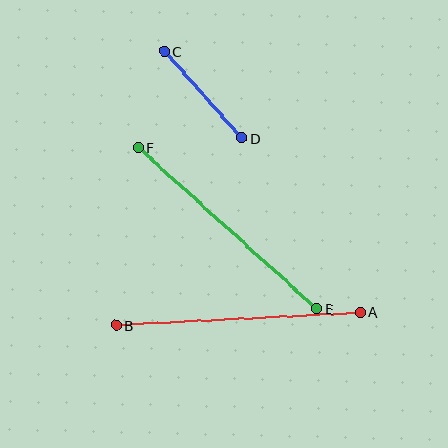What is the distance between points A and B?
The distance is approximately 245 pixels.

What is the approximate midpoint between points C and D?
The midpoint is at approximately (203, 95) pixels.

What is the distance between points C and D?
The distance is approximately 117 pixels.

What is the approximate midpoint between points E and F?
The midpoint is at approximately (227, 228) pixels.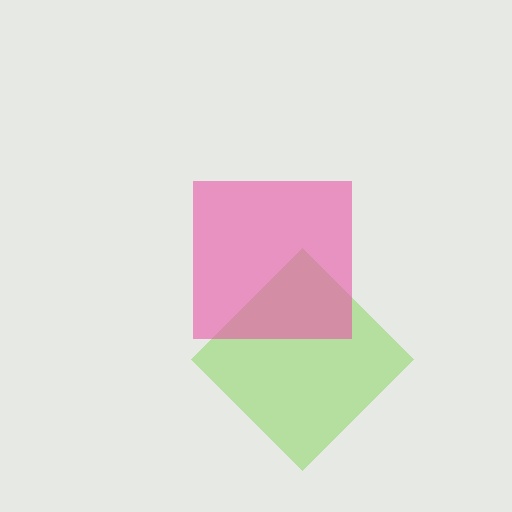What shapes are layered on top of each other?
The layered shapes are: a lime diamond, a pink square.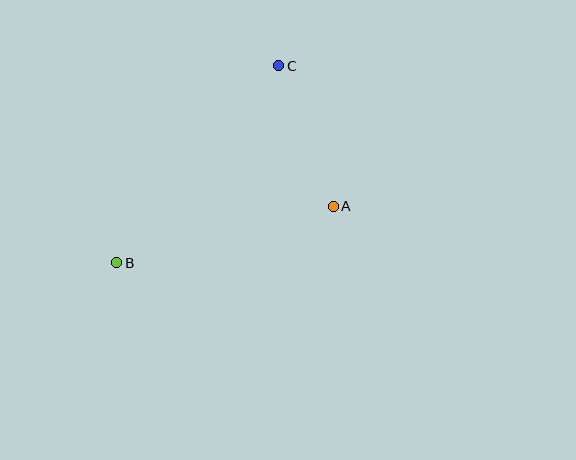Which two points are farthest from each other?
Points B and C are farthest from each other.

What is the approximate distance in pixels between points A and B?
The distance between A and B is approximately 224 pixels.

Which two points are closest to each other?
Points A and C are closest to each other.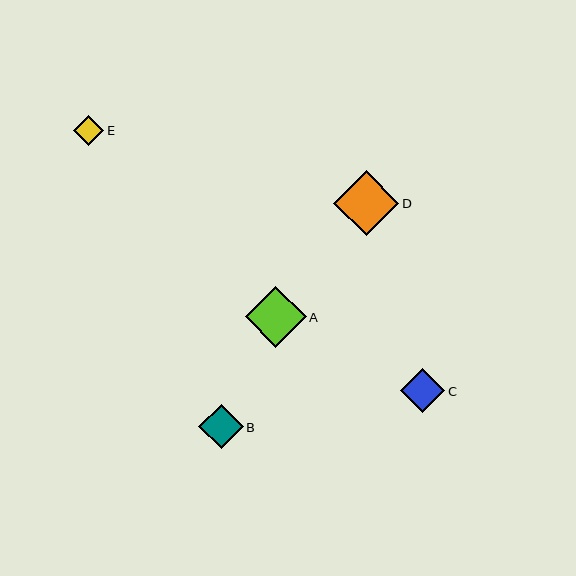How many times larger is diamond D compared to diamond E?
Diamond D is approximately 2.1 times the size of diamond E.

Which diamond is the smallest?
Diamond E is the smallest with a size of approximately 31 pixels.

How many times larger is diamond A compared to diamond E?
Diamond A is approximately 2.0 times the size of diamond E.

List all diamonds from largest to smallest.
From largest to smallest: D, A, B, C, E.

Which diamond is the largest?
Diamond D is the largest with a size of approximately 65 pixels.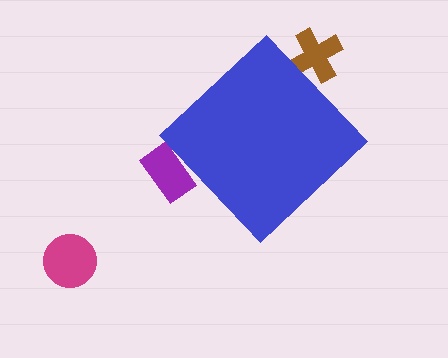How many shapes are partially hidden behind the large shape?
2 shapes are partially hidden.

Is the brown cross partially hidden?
Yes, the brown cross is partially hidden behind the blue diamond.